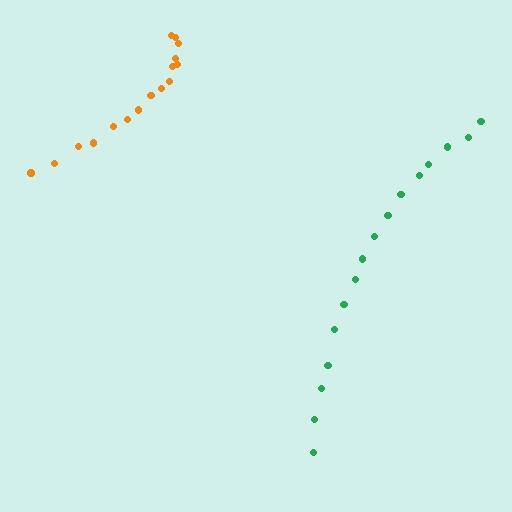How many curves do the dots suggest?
There are 2 distinct paths.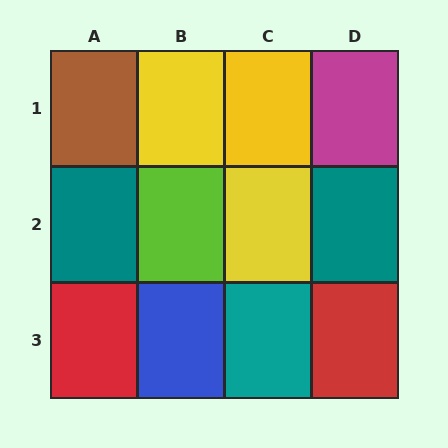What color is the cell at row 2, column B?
Lime.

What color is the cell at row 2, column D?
Teal.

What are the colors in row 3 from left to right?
Red, blue, teal, red.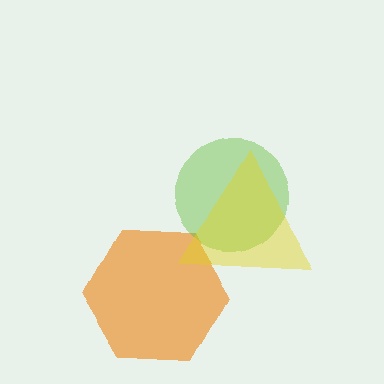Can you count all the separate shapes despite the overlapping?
Yes, there are 3 separate shapes.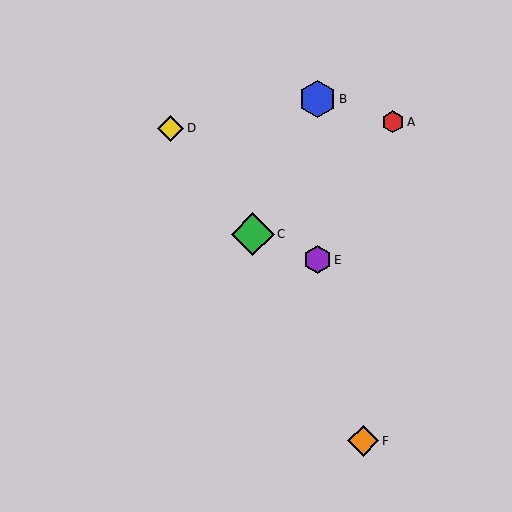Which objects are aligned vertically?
Objects B, E are aligned vertically.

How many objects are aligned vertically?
2 objects (B, E) are aligned vertically.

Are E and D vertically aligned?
No, E is at x≈317 and D is at x≈171.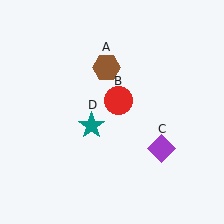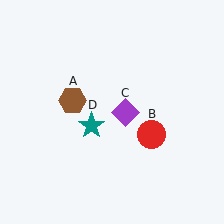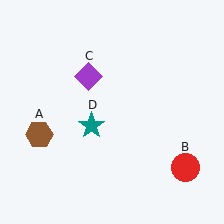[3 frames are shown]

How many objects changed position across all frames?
3 objects changed position: brown hexagon (object A), red circle (object B), purple diamond (object C).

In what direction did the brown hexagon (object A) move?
The brown hexagon (object A) moved down and to the left.